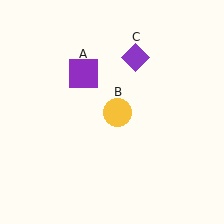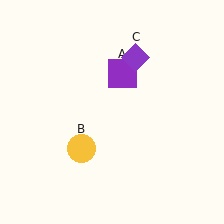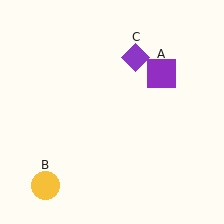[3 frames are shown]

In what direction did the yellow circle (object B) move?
The yellow circle (object B) moved down and to the left.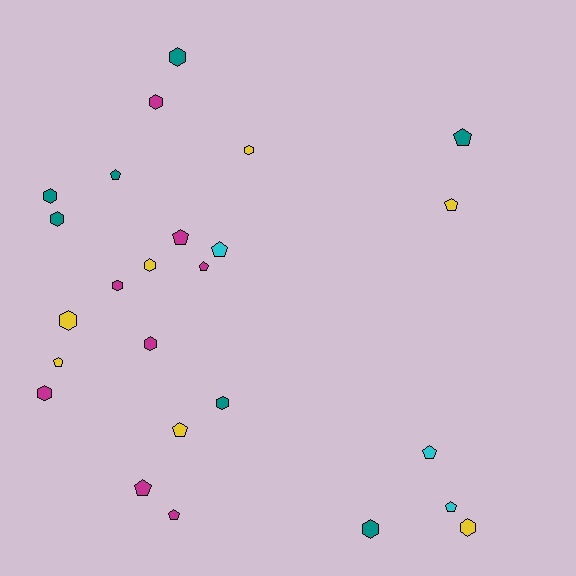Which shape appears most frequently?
Hexagon, with 13 objects.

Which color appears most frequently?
Magenta, with 8 objects.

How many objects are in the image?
There are 25 objects.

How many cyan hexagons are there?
There are no cyan hexagons.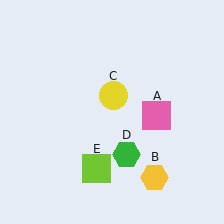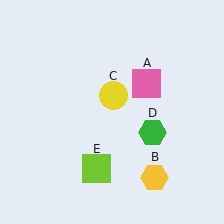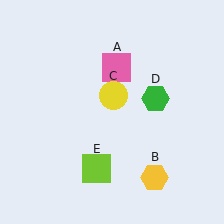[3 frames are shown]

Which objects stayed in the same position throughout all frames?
Yellow hexagon (object B) and yellow circle (object C) and lime square (object E) remained stationary.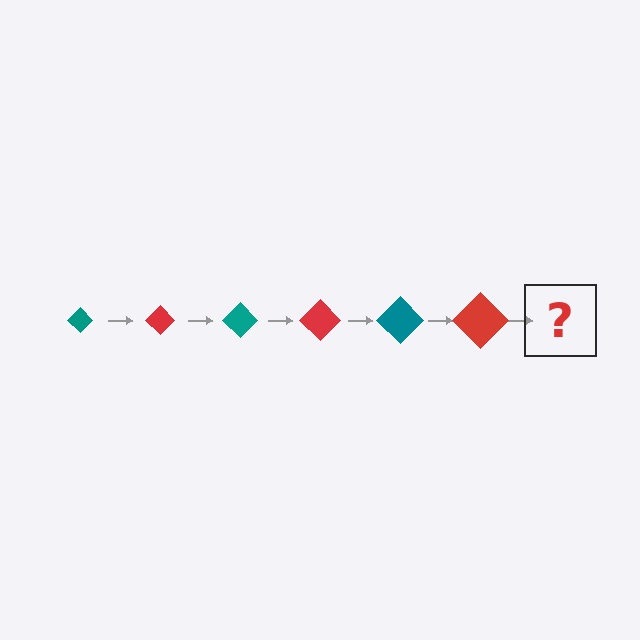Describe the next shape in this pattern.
It should be a teal diamond, larger than the previous one.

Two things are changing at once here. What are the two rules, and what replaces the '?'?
The two rules are that the diamond grows larger each step and the color cycles through teal and red. The '?' should be a teal diamond, larger than the previous one.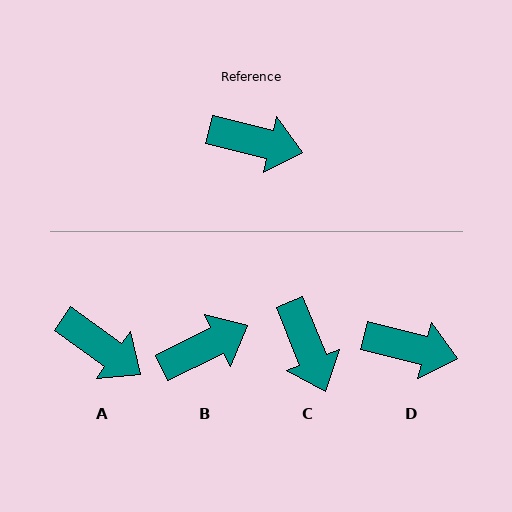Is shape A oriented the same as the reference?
No, it is off by about 22 degrees.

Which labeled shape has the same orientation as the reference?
D.